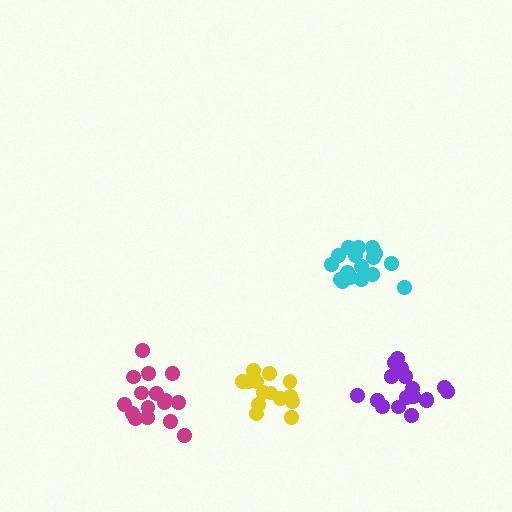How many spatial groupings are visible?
There are 4 spatial groupings.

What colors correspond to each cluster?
The clusters are colored: purple, cyan, yellow, magenta.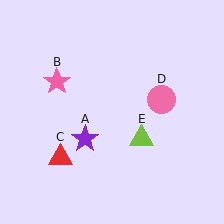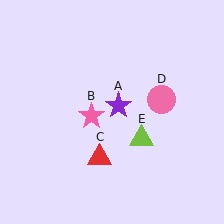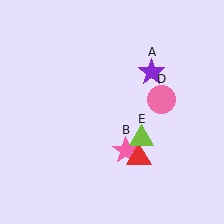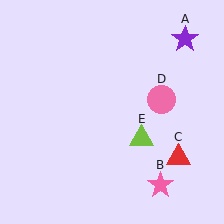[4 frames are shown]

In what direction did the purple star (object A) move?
The purple star (object A) moved up and to the right.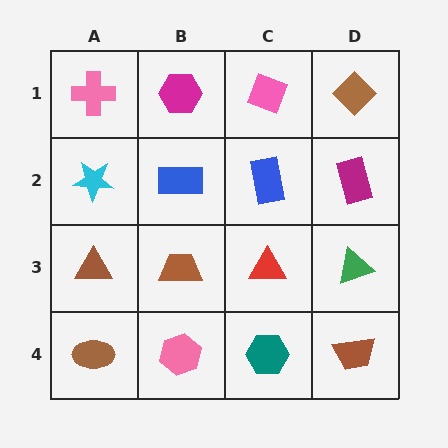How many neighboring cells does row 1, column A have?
2.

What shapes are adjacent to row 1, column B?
A blue rectangle (row 2, column B), a pink cross (row 1, column A), a pink diamond (row 1, column C).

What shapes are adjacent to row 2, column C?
A pink diamond (row 1, column C), a red triangle (row 3, column C), a blue rectangle (row 2, column B), a magenta rectangle (row 2, column D).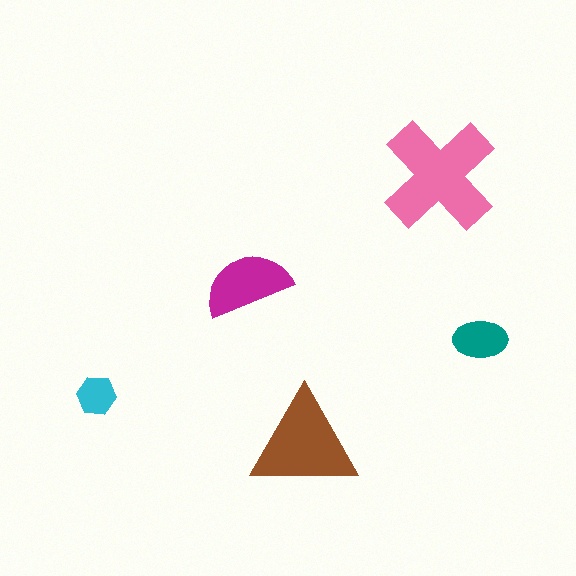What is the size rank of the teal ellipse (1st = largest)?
4th.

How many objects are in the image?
There are 5 objects in the image.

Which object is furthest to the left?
The cyan hexagon is leftmost.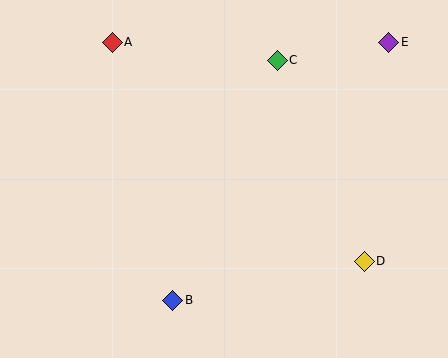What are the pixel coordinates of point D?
Point D is at (364, 261).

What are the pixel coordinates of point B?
Point B is at (173, 300).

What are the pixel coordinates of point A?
Point A is at (112, 42).